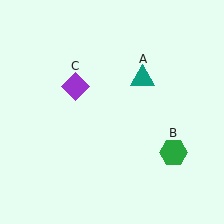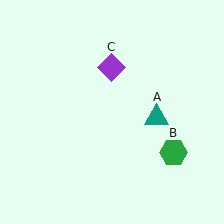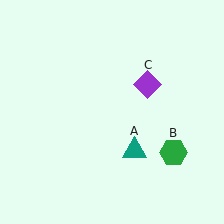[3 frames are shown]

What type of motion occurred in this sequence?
The teal triangle (object A), purple diamond (object C) rotated clockwise around the center of the scene.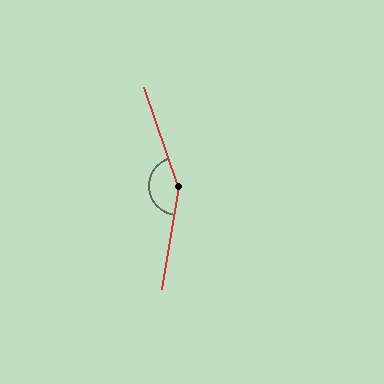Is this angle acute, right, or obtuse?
It is obtuse.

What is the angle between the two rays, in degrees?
Approximately 152 degrees.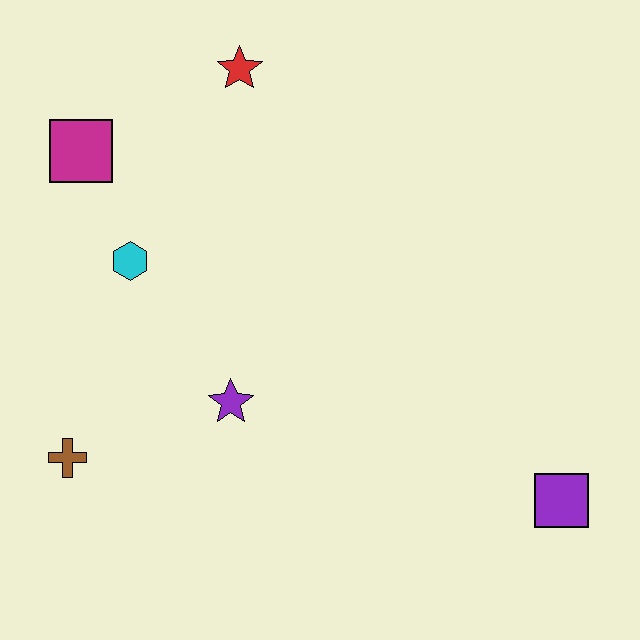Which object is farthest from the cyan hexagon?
The purple square is farthest from the cyan hexagon.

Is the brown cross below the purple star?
Yes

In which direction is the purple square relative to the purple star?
The purple square is to the right of the purple star.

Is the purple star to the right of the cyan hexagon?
Yes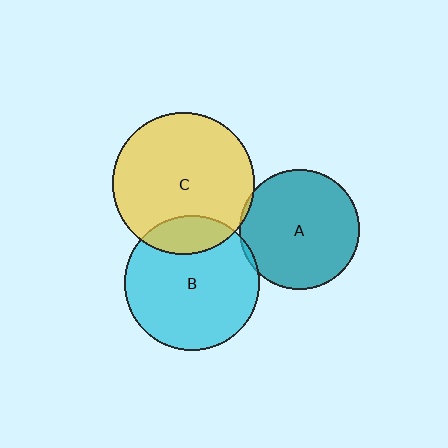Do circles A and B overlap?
Yes.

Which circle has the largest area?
Circle C (yellow).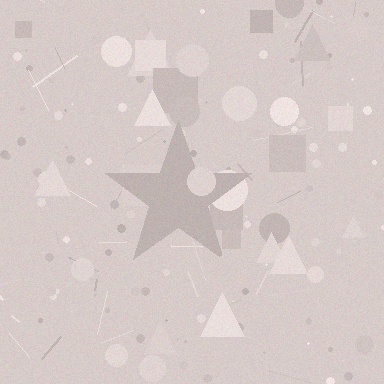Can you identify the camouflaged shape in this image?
The camouflaged shape is a star.